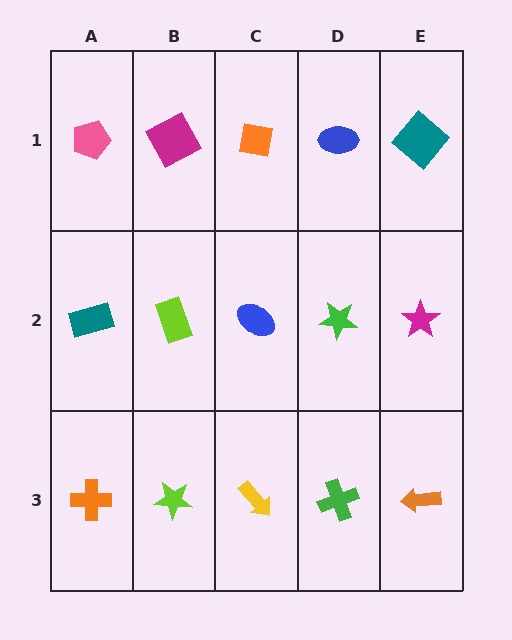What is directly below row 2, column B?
A lime star.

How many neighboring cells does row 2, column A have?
3.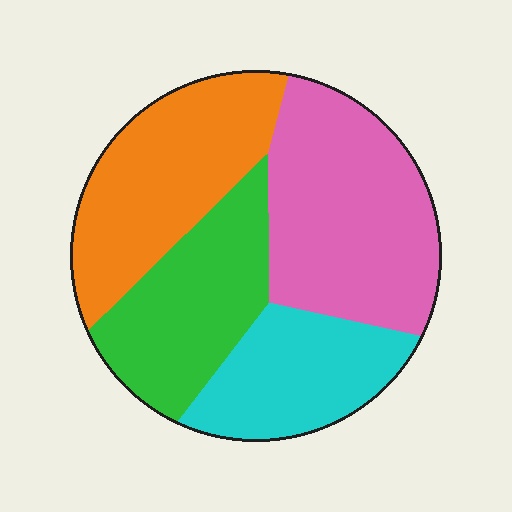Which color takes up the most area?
Pink, at roughly 30%.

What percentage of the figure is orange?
Orange covers about 25% of the figure.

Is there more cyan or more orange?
Orange.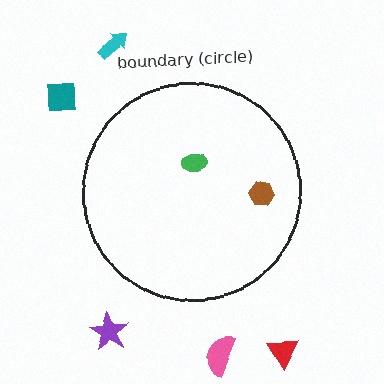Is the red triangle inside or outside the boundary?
Outside.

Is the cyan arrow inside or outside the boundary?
Outside.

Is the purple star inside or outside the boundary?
Outside.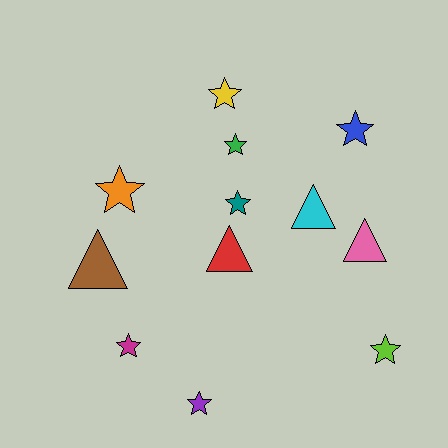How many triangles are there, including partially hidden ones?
There are 4 triangles.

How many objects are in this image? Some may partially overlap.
There are 12 objects.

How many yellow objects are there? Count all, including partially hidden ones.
There is 1 yellow object.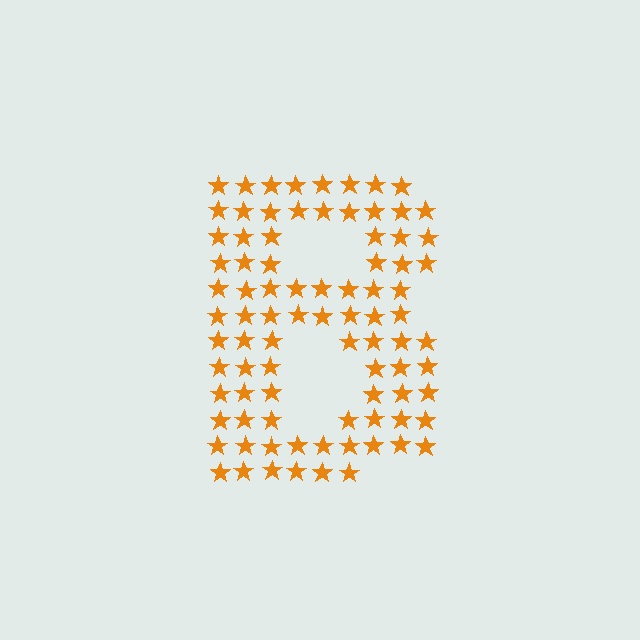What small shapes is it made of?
It is made of small stars.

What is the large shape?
The large shape is the letter B.